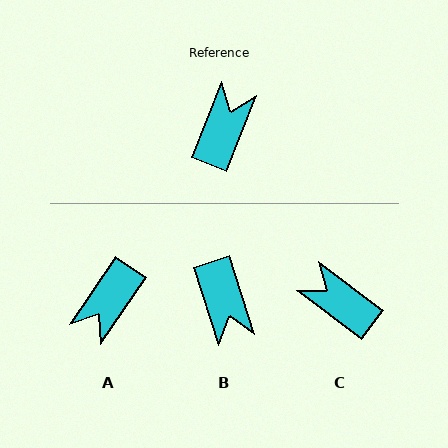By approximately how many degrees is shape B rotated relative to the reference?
Approximately 141 degrees clockwise.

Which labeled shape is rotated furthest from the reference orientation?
A, about 167 degrees away.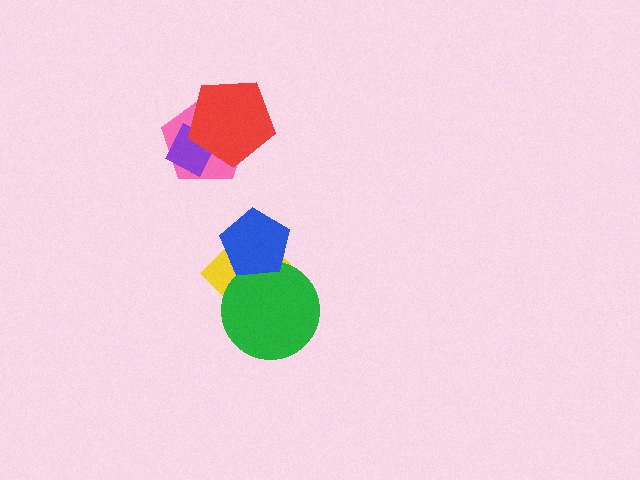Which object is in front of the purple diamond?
The red pentagon is in front of the purple diamond.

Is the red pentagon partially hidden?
No, no other shape covers it.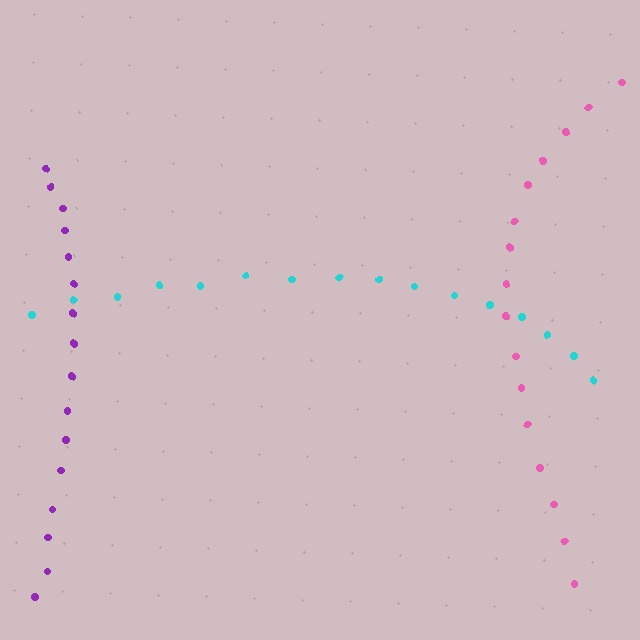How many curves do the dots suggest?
There are 3 distinct paths.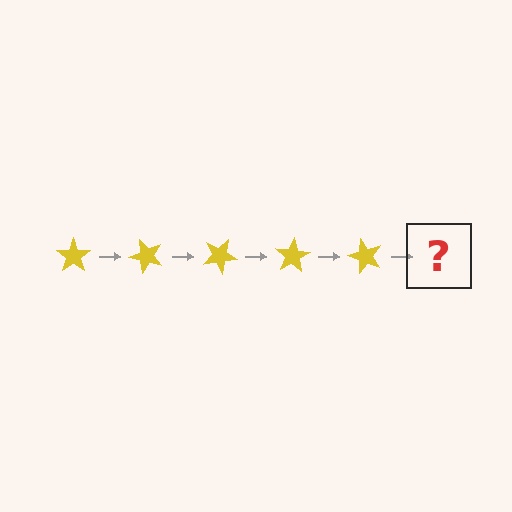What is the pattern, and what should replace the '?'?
The pattern is that the star rotates 50 degrees each step. The '?' should be a yellow star rotated 250 degrees.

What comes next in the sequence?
The next element should be a yellow star rotated 250 degrees.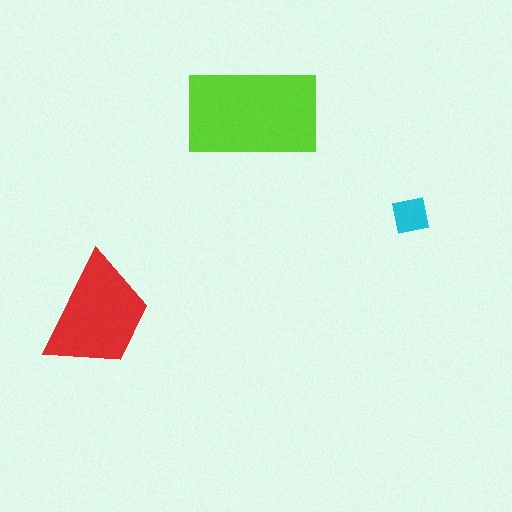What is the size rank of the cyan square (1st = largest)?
3rd.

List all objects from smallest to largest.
The cyan square, the red trapezoid, the lime rectangle.